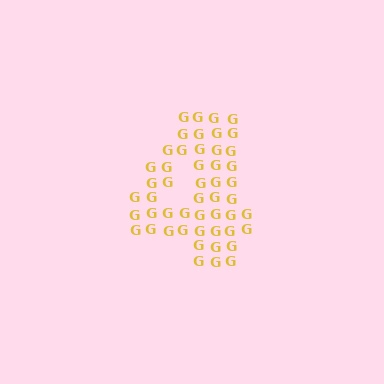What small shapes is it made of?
It is made of small letter G's.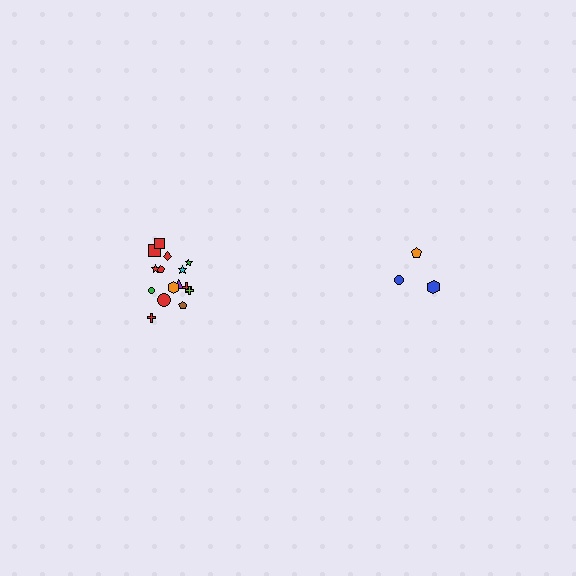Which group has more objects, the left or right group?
The left group.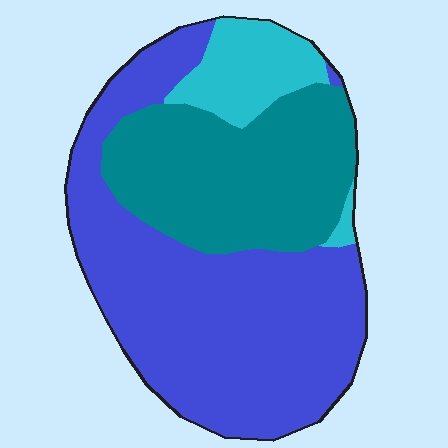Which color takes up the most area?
Blue, at roughly 55%.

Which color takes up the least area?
Cyan, at roughly 10%.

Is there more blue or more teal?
Blue.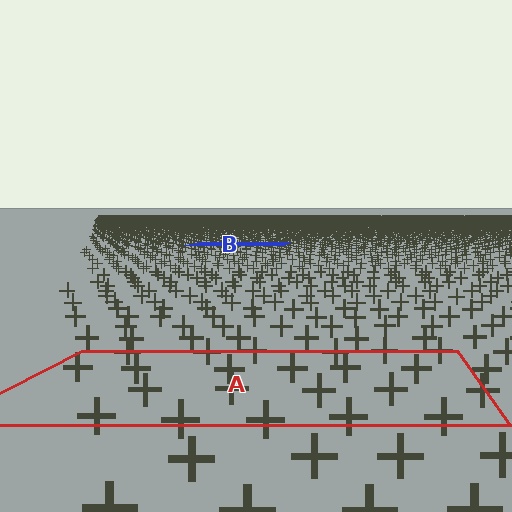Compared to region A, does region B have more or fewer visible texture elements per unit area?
Region B has more texture elements per unit area — they are packed more densely because it is farther away.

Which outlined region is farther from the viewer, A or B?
Region B is farther from the viewer — the texture elements inside it appear smaller and more densely packed.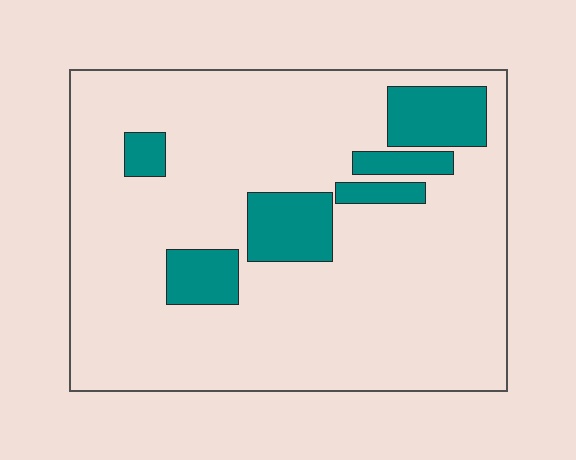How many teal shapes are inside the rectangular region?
6.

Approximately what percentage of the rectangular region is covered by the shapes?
Approximately 15%.